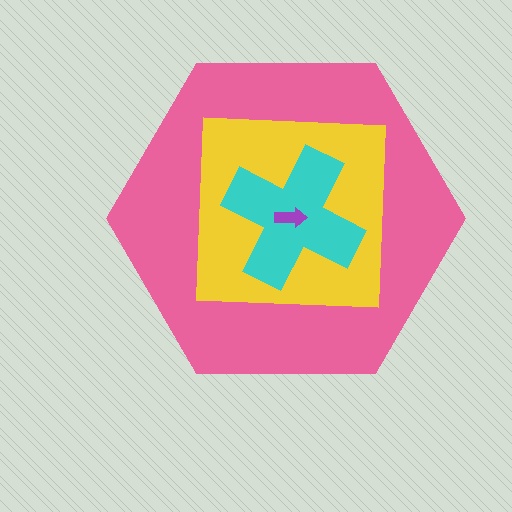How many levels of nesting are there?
4.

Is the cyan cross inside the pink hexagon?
Yes.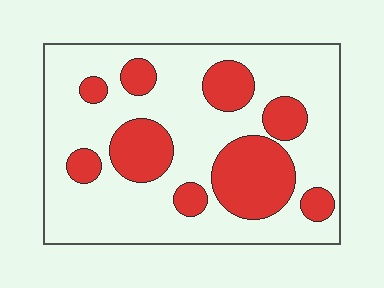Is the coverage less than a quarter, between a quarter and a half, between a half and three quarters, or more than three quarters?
Between a quarter and a half.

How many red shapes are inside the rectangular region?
9.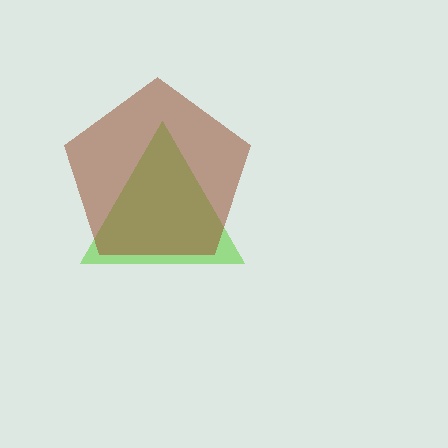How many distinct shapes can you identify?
There are 2 distinct shapes: a lime triangle, a brown pentagon.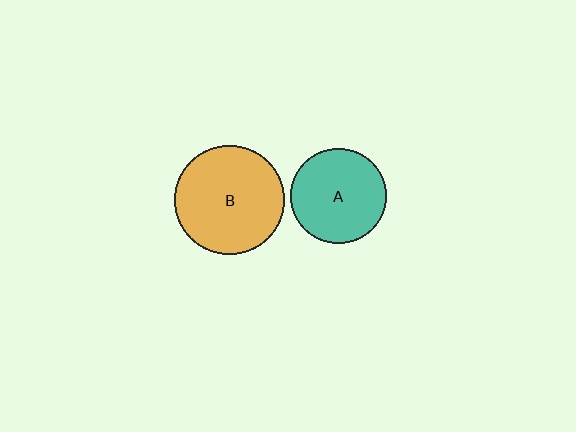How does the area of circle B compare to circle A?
Approximately 1.3 times.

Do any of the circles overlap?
No, none of the circles overlap.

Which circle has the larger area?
Circle B (orange).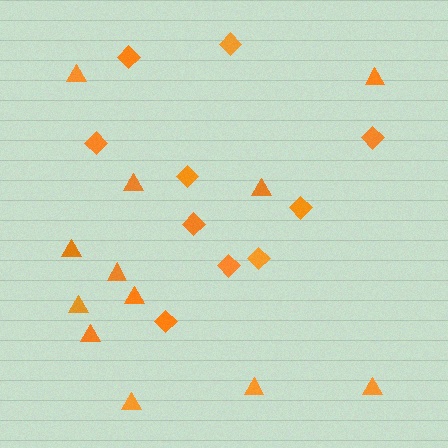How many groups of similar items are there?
There are 2 groups: one group of diamonds (10) and one group of triangles (12).